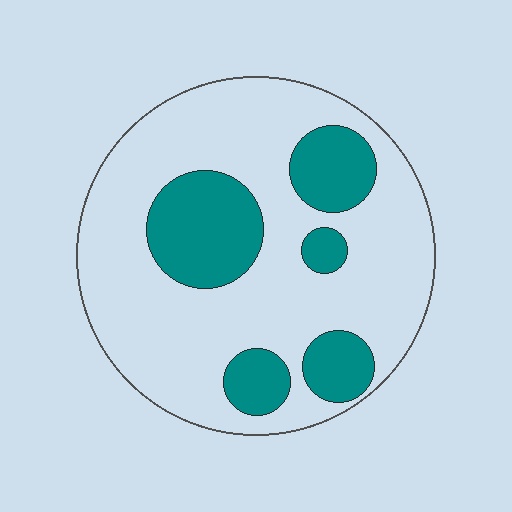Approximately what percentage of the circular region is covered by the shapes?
Approximately 25%.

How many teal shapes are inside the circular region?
5.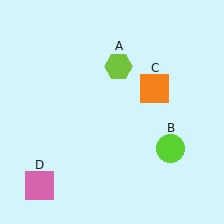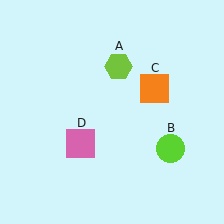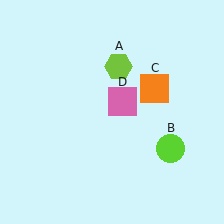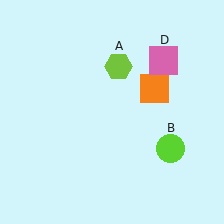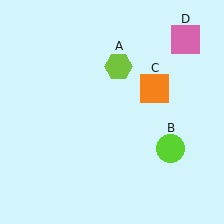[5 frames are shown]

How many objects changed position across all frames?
1 object changed position: pink square (object D).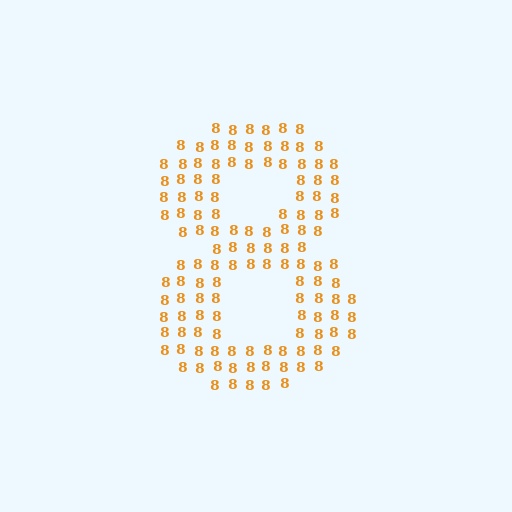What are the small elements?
The small elements are digit 8's.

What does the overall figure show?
The overall figure shows the digit 8.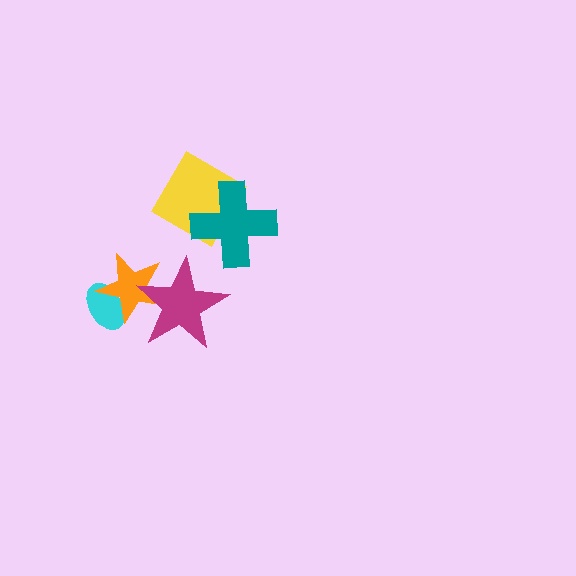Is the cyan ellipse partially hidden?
Yes, it is partially covered by another shape.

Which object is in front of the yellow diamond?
The teal cross is in front of the yellow diamond.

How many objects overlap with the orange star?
2 objects overlap with the orange star.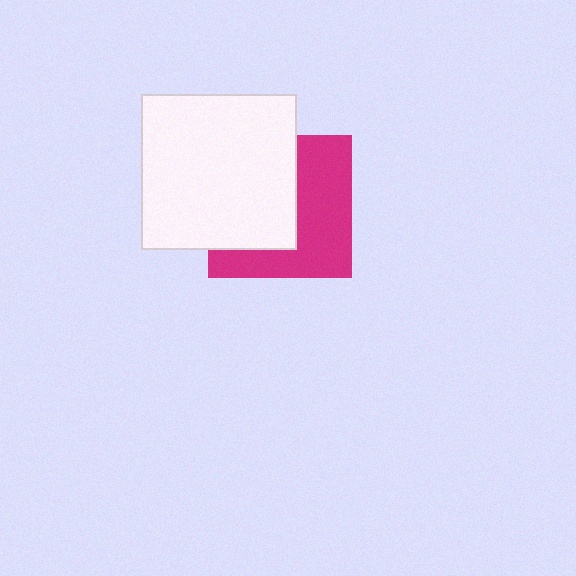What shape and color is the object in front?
The object in front is a white square.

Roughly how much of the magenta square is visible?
About half of it is visible (roughly 50%).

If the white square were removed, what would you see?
You would see the complete magenta square.